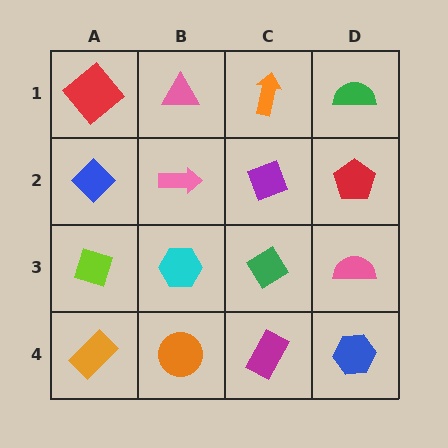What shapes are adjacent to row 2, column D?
A green semicircle (row 1, column D), a pink semicircle (row 3, column D), a purple diamond (row 2, column C).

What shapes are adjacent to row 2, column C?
An orange arrow (row 1, column C), a green diamond (row 3, column C), a pink arrow (row 2, column B), a red pentagon (row 2, column D).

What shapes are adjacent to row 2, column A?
A red diamond (row 1, column A), a lime diamond (row 3, column A), a pink arrow (row 2, column B).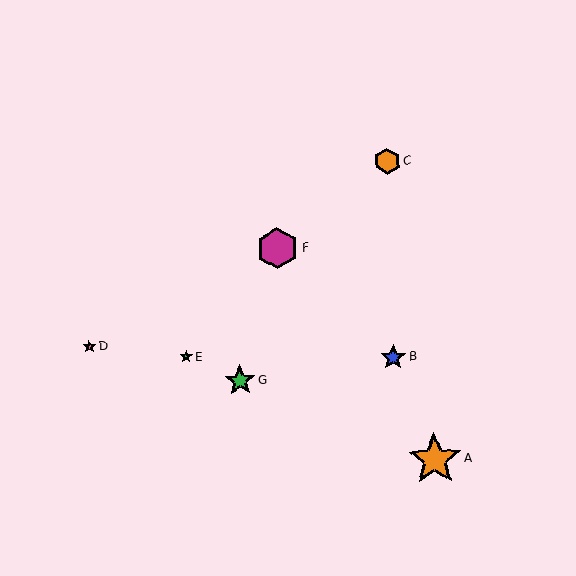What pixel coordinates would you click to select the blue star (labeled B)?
Click at (393, 357) to select the blue star B.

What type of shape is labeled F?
Shape F is a magenta hexagon.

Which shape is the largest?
The orange star (labeled A) is the largest.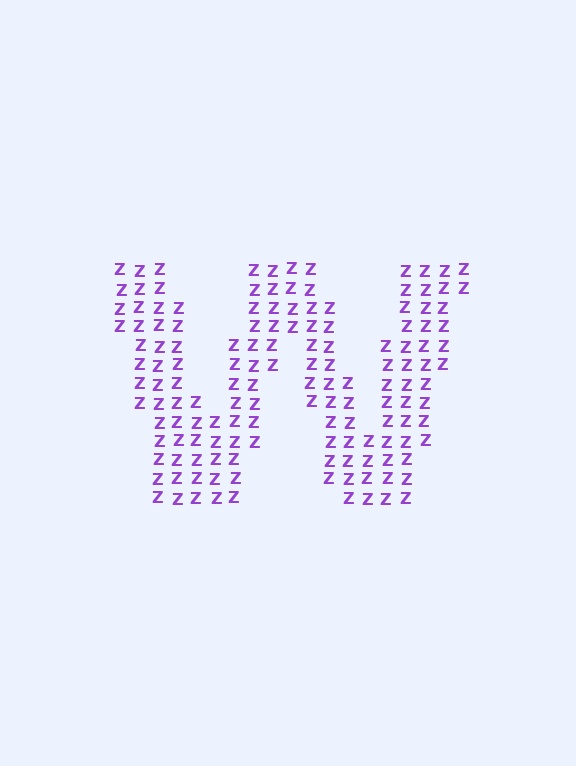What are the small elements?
The small elements are letter Z's.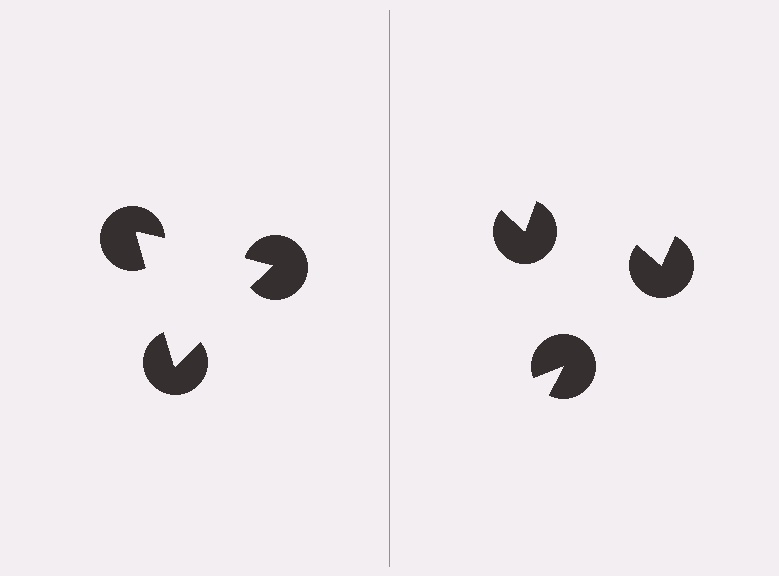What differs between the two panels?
The pac-man discs are positioned identically on both sides; only the wedge orientations differ. On the left they align to a triangle; on the right they are misaligned.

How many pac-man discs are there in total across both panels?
6 — 3 on each side.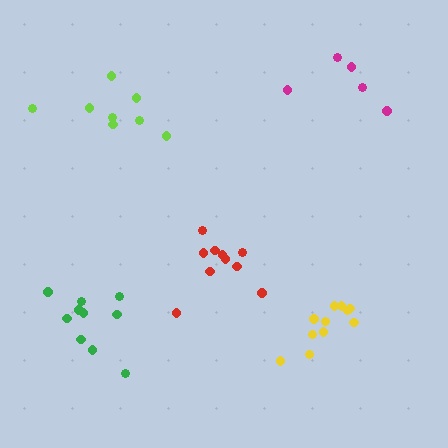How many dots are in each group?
Group 1: 11 dots, Group 2: 10 dots, Group 3: 5 dots, Group 4: 8 dots, Group 5: 10 dots (44 total).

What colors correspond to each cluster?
The clusters are colored: yellow, red, magenta, lime, green.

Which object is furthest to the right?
The magenta cluster is rightmost.